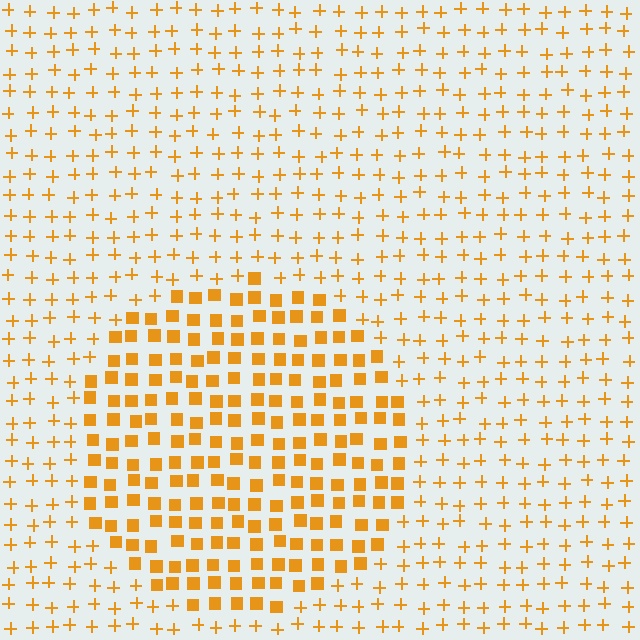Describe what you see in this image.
The image is filled with small orange elements arranged in a uniform grid. A circle-shaped region contains squares, while the surrounding area contains plus signs. The boundary is defined purely by the change in element shape.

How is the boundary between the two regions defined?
The boundary is defined by a change in element shape: squares inside vs. plus signs outside. All elements share the same color and spacing.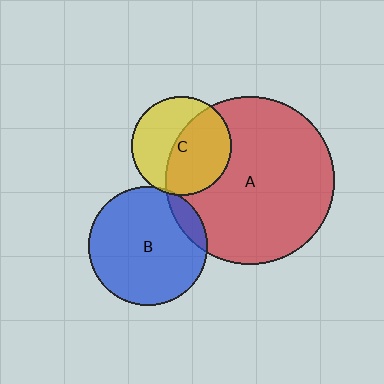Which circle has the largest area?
Circle A (red).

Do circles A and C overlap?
Yes.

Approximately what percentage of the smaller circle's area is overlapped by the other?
Approximately 55%.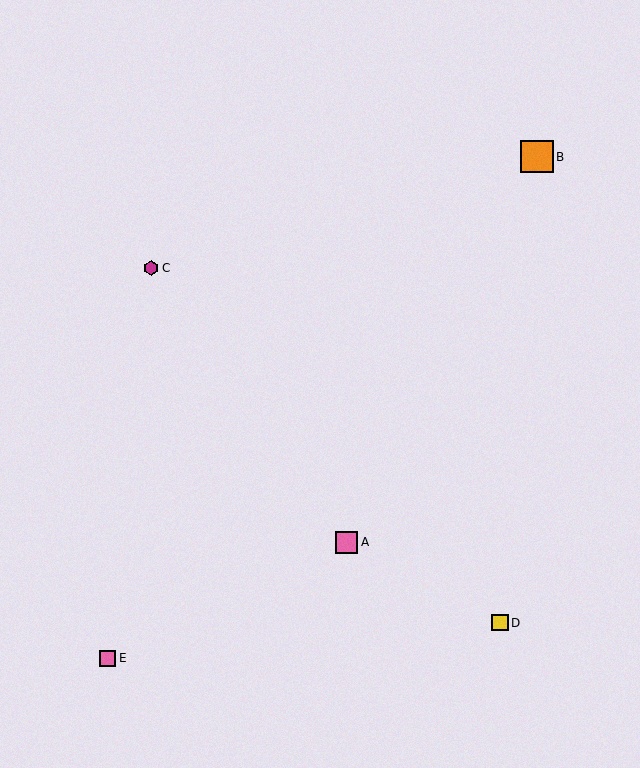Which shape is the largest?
The orange square (labeled B) is the largest.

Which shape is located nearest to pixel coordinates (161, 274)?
The magenta hexagon (labeled C) at (151, 268) is nearest to that location.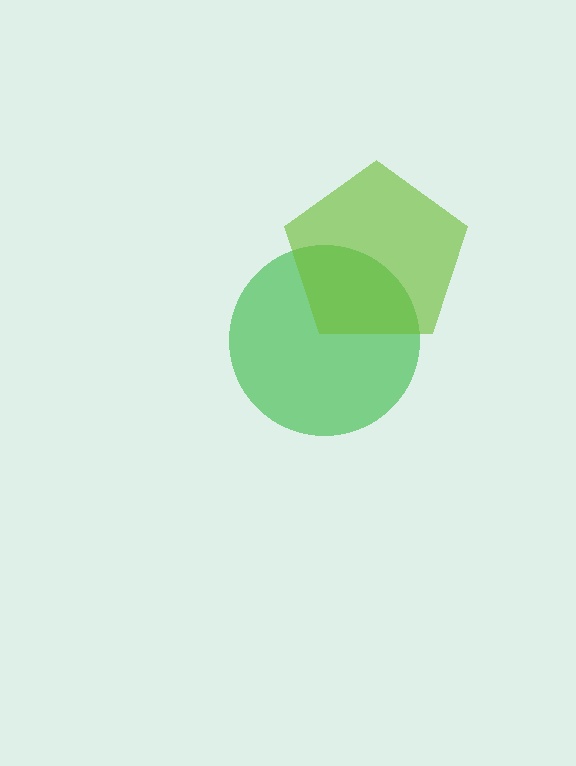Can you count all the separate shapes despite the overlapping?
Yes, there are 2 separate shapes.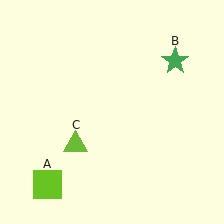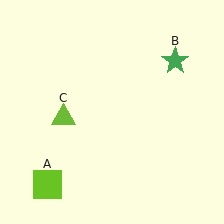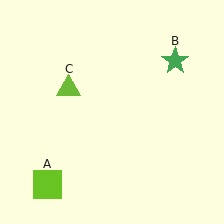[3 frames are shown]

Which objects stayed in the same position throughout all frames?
Lime square (object A) and green star (object B) remained stationary.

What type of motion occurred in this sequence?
The lime triangle (object C) rotated clockwise around the center of the scene.